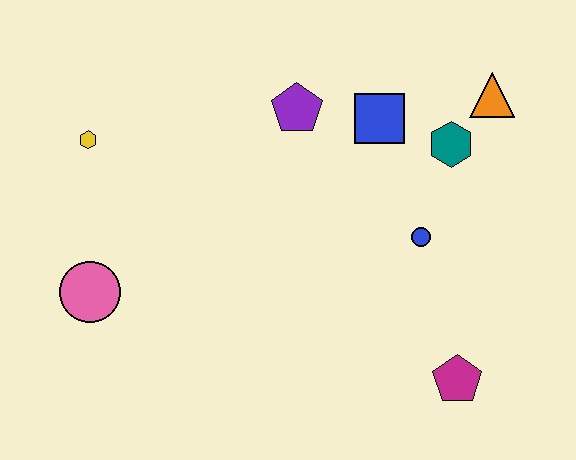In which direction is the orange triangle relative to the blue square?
The orange triangle is to the right of the blue square.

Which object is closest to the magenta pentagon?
The blue circle is closest to the magenta pentagon.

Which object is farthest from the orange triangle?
The pink circle is farthest from the orange triangle.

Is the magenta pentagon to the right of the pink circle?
Yes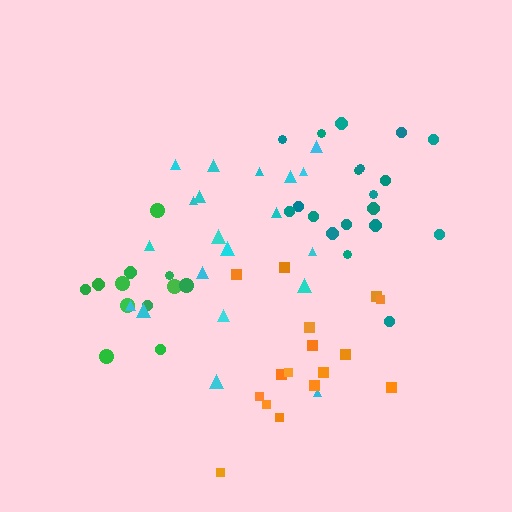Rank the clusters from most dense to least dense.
green, cyan, orange, teal.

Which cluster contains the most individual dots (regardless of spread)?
Cyan (20).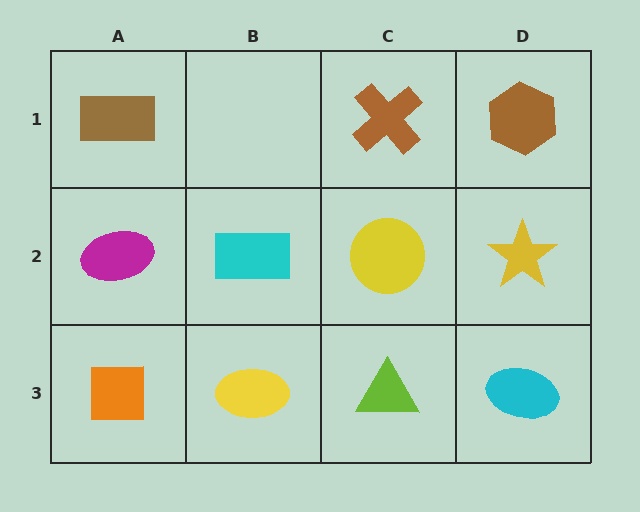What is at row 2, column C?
A yellow circle.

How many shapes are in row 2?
4 shapes.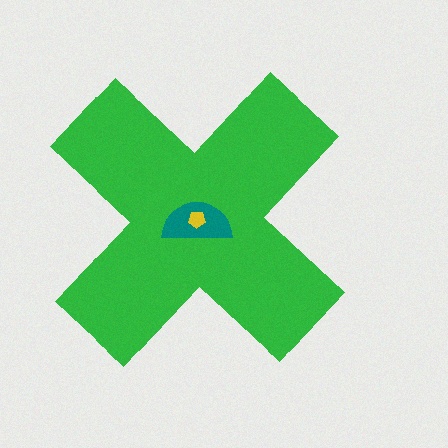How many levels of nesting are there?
3.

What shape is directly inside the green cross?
The teal semicircle.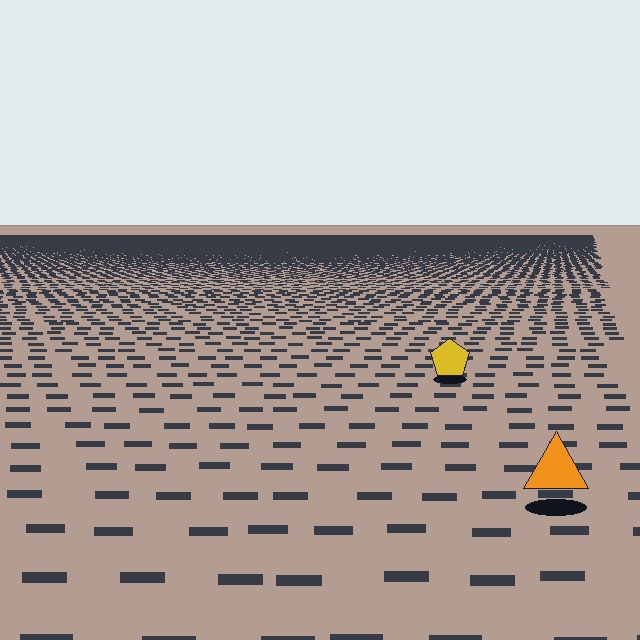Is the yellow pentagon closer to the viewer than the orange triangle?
No. The orange triangle is closer — you can tell from the texture gradient: the ground texture is coarser near it.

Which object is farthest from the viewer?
The yellow pentagon is farthest from the viewer. It appears smaller and the ground texture around it is denser.